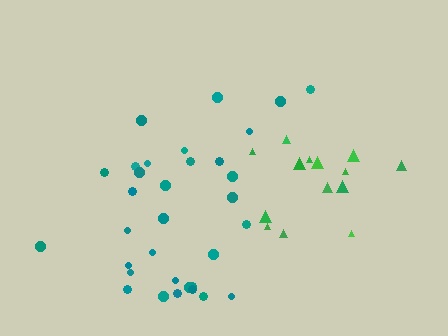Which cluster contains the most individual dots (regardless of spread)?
Teal (33).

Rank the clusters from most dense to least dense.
teal, green.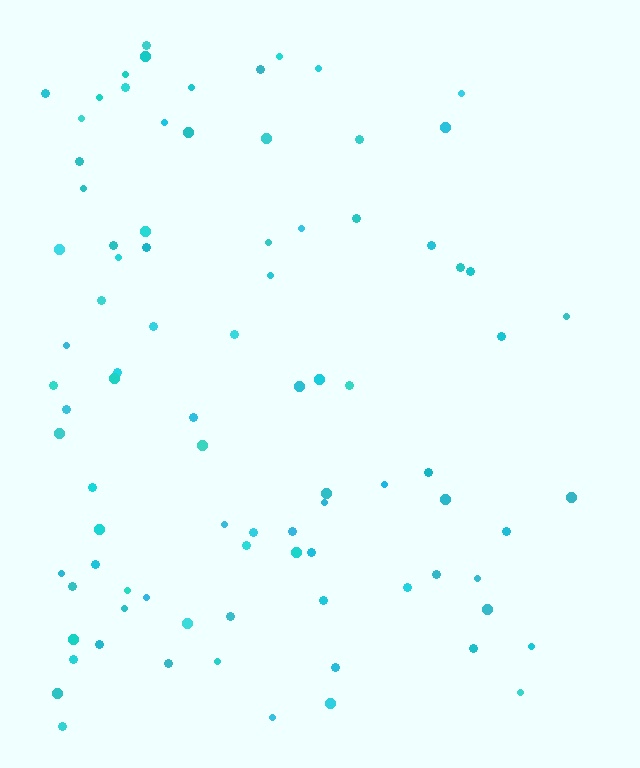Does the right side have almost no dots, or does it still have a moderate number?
Still a moderate number, just noticeably fewer than the left.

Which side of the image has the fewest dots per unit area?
The right.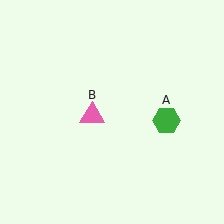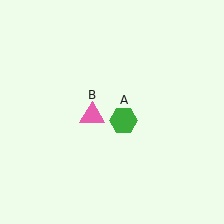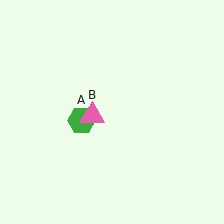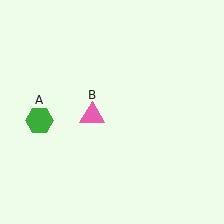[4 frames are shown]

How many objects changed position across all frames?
1 object changed position: green hexagon (object A).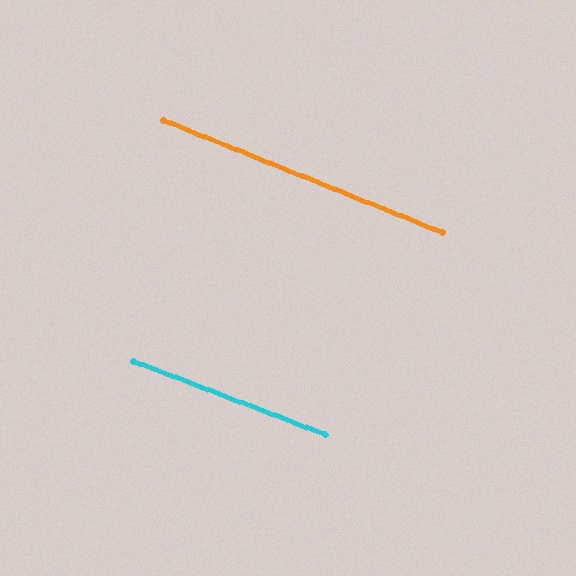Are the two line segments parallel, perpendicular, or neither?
Parallel — their directions differ by only 0.9°.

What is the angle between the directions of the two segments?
Approximately 1 degree.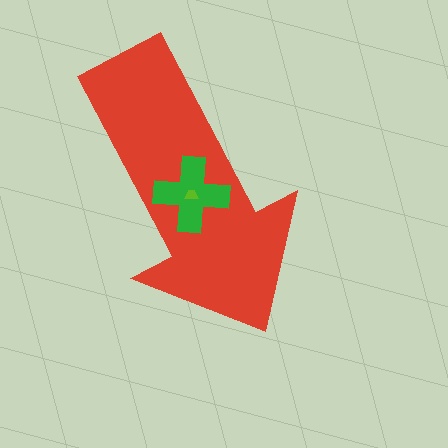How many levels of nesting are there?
3.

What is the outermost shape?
The red arrow.